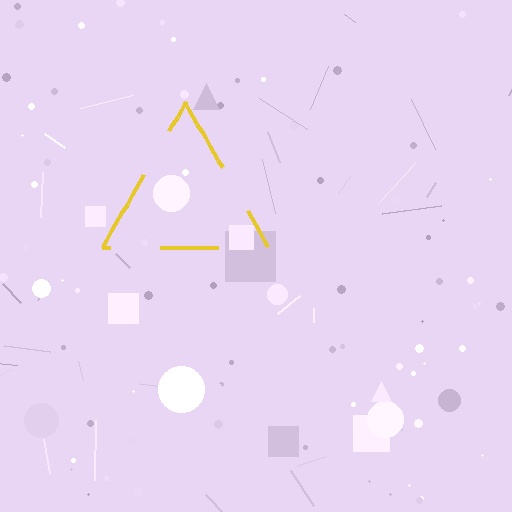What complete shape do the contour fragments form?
The contour fragments form a triangle.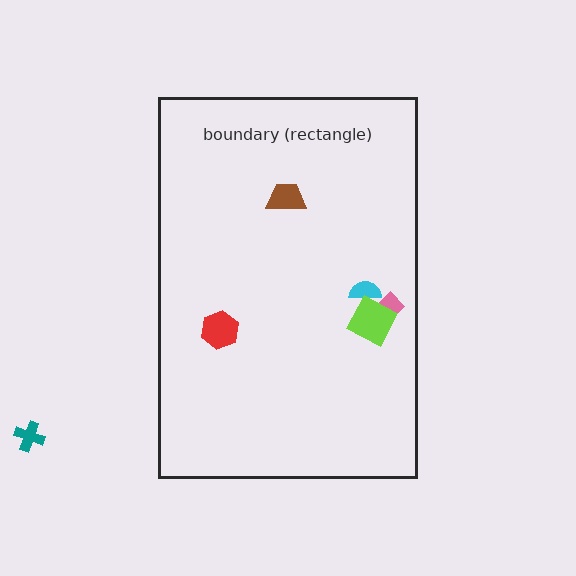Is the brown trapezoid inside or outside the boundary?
Inside.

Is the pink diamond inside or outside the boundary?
Inside.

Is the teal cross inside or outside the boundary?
Outside.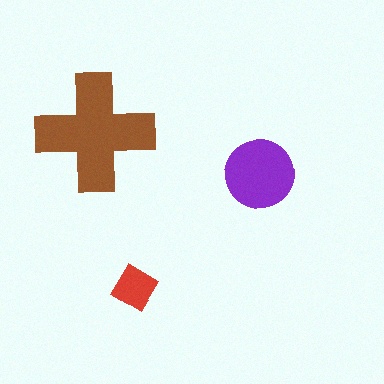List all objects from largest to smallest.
The brown cross, the purple circle, the red diamond.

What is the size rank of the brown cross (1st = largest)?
1st.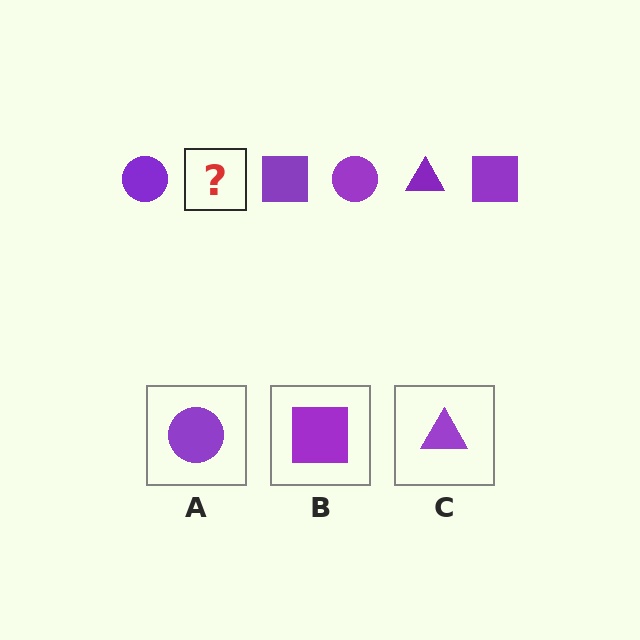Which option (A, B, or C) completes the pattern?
C.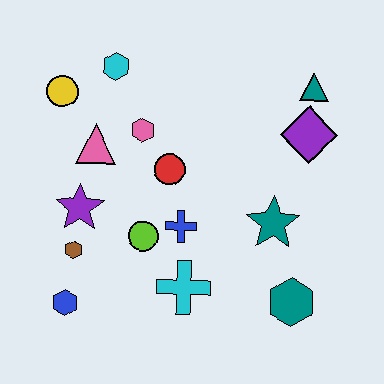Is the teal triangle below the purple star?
No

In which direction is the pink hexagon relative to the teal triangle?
The pink hexagon is to the left of the teal triangle.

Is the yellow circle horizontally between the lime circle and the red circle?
No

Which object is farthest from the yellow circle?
The teal hexagon is farthest from the yellow circle.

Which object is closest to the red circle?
The pink hexagon is closest to the red circle.